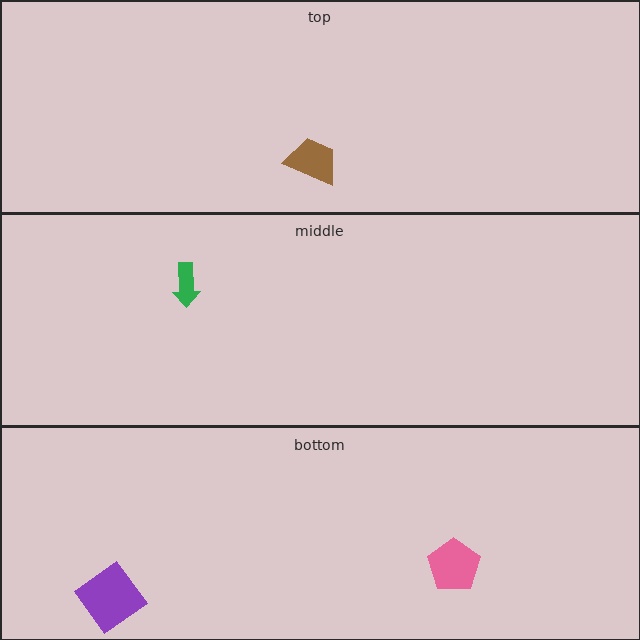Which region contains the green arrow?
The middle region.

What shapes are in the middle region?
The green arrow.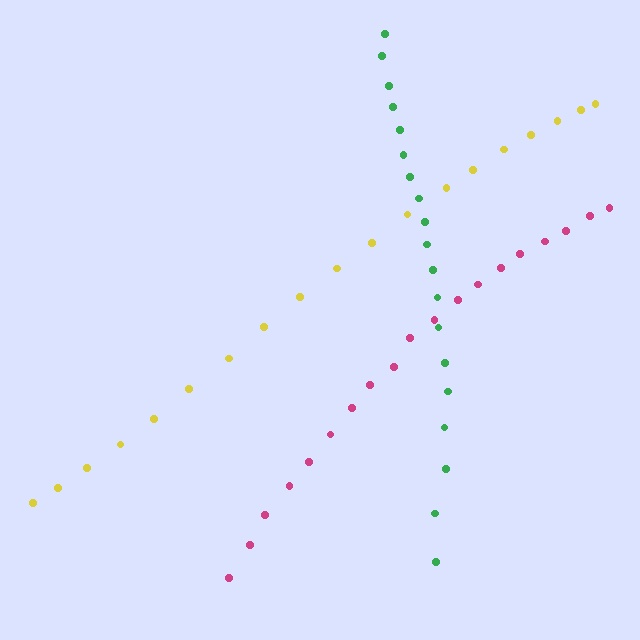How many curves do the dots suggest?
There are 3 distinct paths.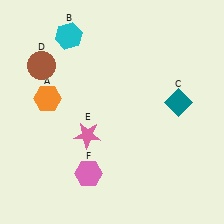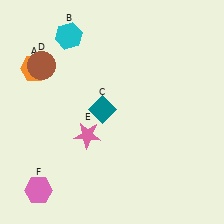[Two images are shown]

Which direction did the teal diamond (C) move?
The teal diamond (C) moved left.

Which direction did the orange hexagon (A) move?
The orange hexagon (A) moved up.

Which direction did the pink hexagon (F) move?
The pink hexagon (F) moved left.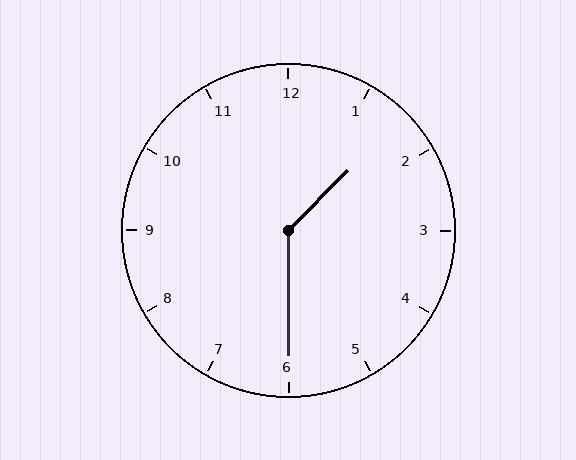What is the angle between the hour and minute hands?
Approximately 135 degrees.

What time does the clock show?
1:30.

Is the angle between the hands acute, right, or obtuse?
It is obtuse.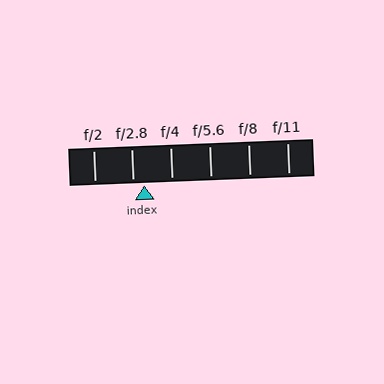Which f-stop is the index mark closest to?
The index mark is closest to f/2.8.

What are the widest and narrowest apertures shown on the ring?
The widest aperture shown is f/2 and the narrowest is f/11.